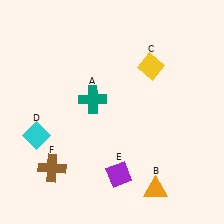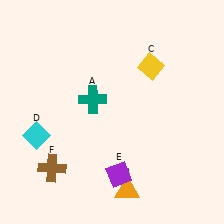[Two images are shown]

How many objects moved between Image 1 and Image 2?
1 object moved between the two images.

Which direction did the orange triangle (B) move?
The orange triangle (B) moved left.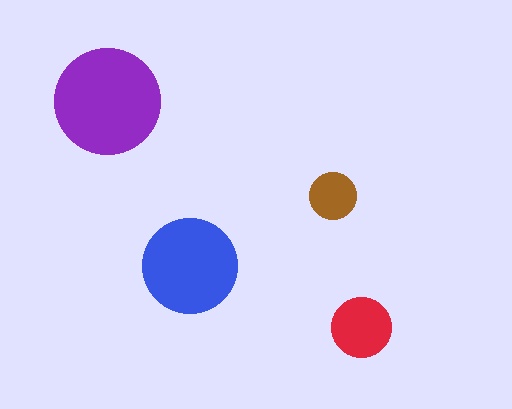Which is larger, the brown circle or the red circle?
The red one.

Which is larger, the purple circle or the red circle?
The purple one.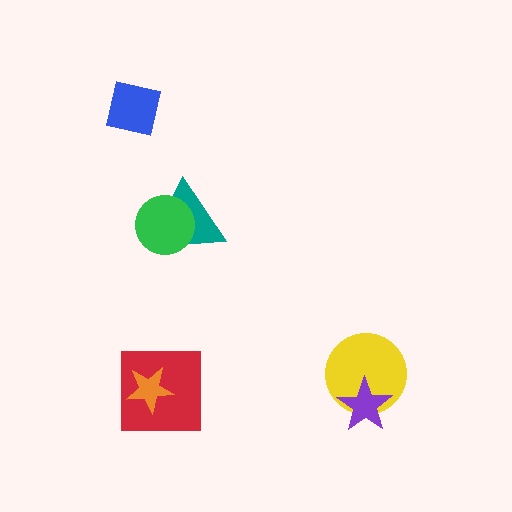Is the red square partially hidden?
Yes, it is partially covered by another shape.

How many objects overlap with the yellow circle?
1 object overlaps with the yellow circle.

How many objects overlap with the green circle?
1 object overlaps with the green circle.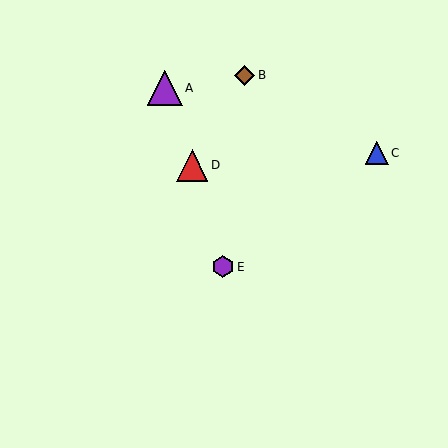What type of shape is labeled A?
Shape A is a purple triangle.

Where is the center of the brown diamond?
The center of the brown diamond is at (245, 75).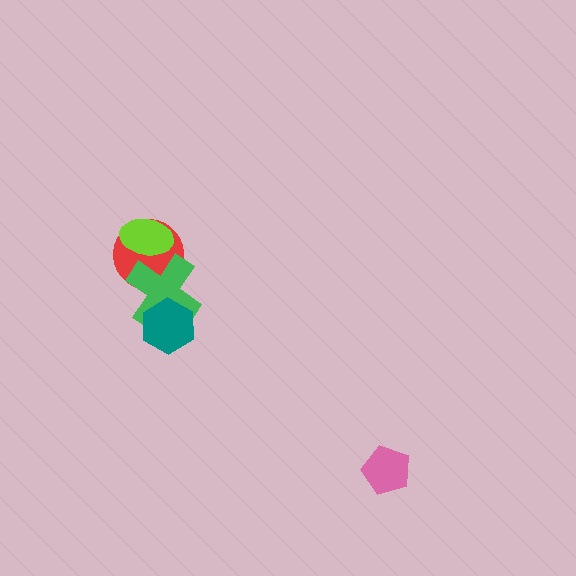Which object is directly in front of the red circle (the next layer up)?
The green cross is directly in front of the red circle.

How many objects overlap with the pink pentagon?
0 objects overlap with the pink pentagon.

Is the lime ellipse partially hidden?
No, no other shape covers it.